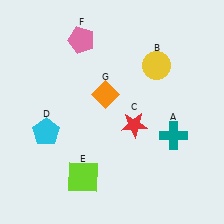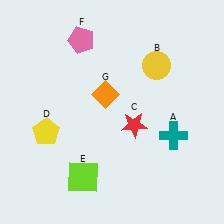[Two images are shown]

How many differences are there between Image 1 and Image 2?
There is 1 difference between the two images.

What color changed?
The pentagon (D) changed from cyan in Image 1 to yellow in Image 2.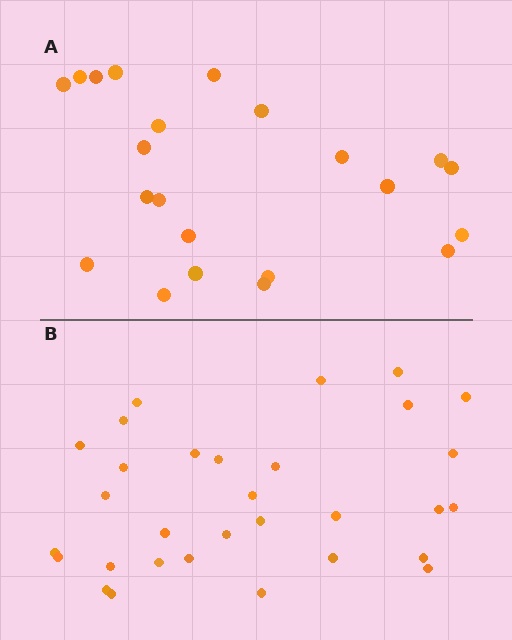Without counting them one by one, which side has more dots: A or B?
Region B (the bottom region) has more dots.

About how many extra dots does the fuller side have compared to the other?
Region B has roughly 8 or so more dots than region A.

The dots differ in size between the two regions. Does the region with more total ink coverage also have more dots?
No. Region A has more total ink coverage because its dots are larger, but region B actually contains more individual dots. Total area can be misleading — the number of items is what matters here.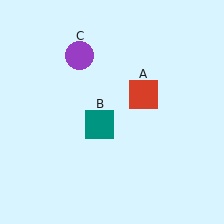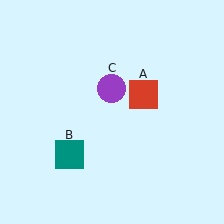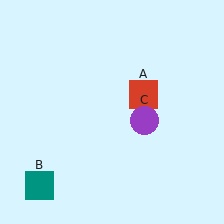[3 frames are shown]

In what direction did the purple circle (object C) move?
The purple circle (object C) moved down and to the right.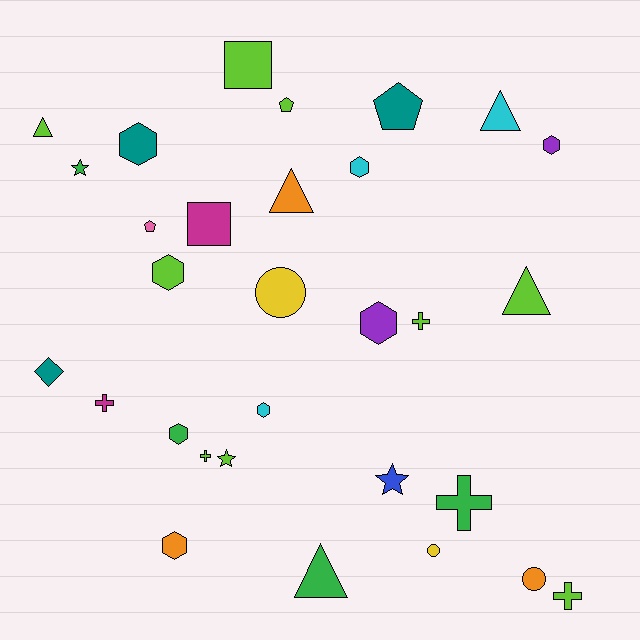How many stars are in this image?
There are 3 stars.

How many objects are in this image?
There are 30 objects.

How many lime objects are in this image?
There are 9 lime objects.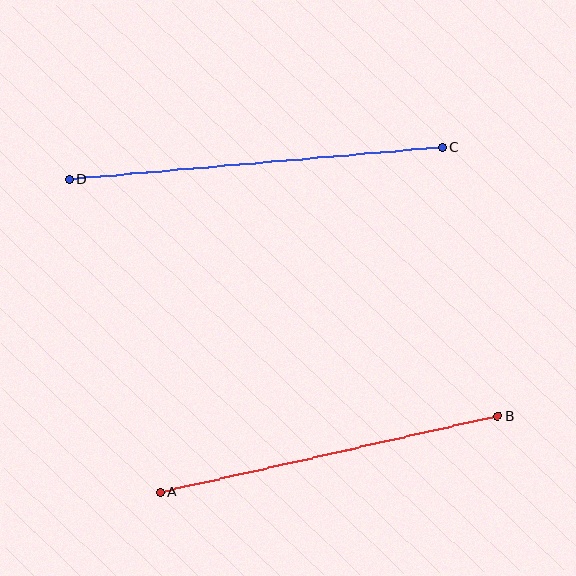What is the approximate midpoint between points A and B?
The midpoint is at approximately (329, 454) pixels.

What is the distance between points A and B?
The distance is approximately 345 pixels.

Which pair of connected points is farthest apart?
Points C and D are farthest apart.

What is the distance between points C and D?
The distance is approximately 375 pixels.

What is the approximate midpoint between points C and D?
The midpoint is at approximately (256, 163) pixels.